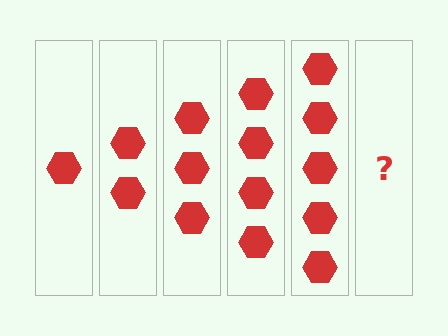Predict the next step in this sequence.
The next step is 6 hexagons.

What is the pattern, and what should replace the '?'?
The pattern is that each step adds one more hexagon. The '?' should be 6 hexagons.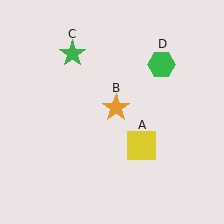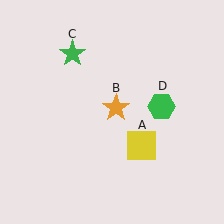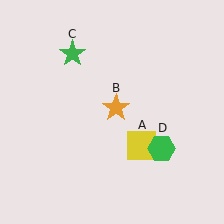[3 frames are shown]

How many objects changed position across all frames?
1 object changed position: green hexagon (object D).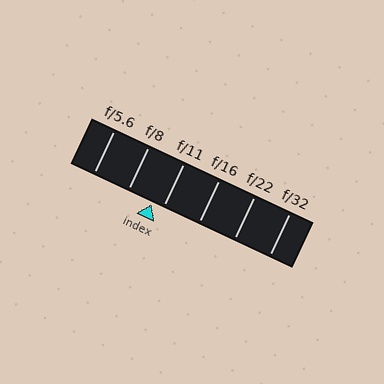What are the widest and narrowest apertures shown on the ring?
The widest aperture shown is f/5.6 and the narrowest is f/32.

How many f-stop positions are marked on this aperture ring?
There are 6 f-stop positions marked.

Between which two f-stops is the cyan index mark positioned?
The index mark is between f/8 and f/11.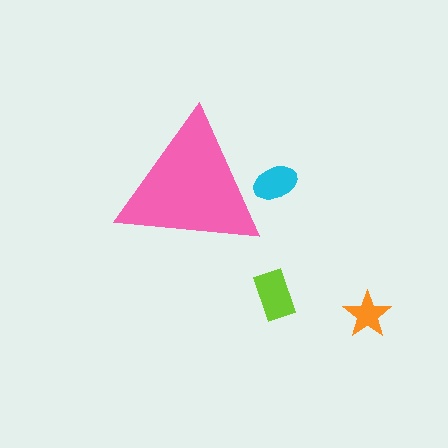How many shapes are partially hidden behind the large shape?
1 shape is partially hidden.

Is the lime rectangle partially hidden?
No, the lime rectangle is fully visible.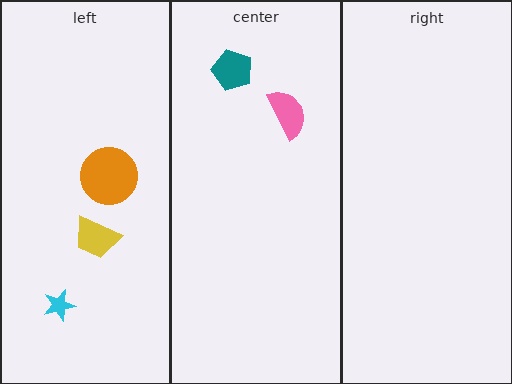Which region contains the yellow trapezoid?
The left region.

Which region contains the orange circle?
The left region.